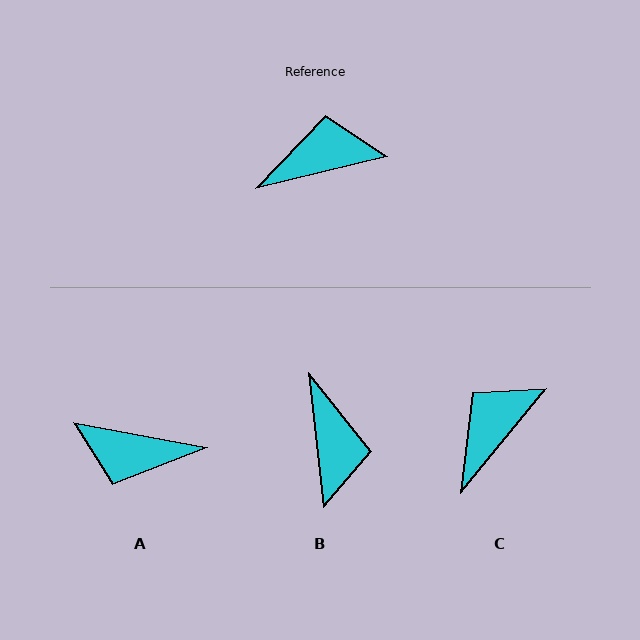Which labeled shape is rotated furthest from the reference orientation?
A, about 156 degrees away.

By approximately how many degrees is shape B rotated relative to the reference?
Approximately 97 degrees clockwise.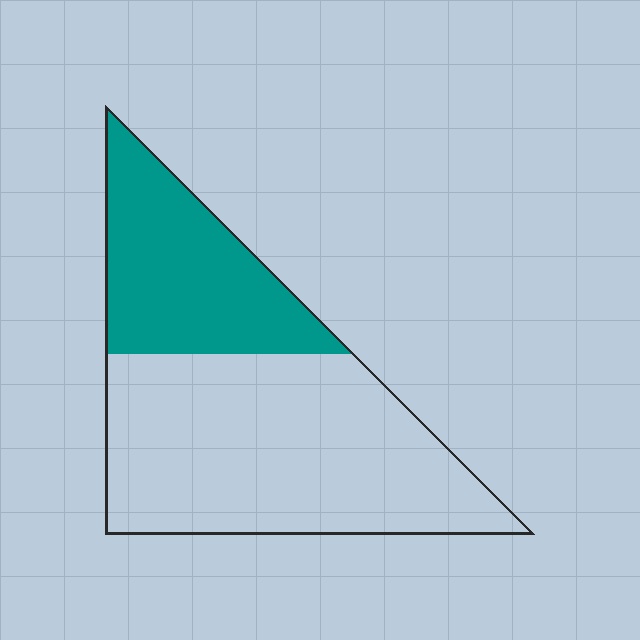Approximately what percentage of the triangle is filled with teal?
Approximately 35%.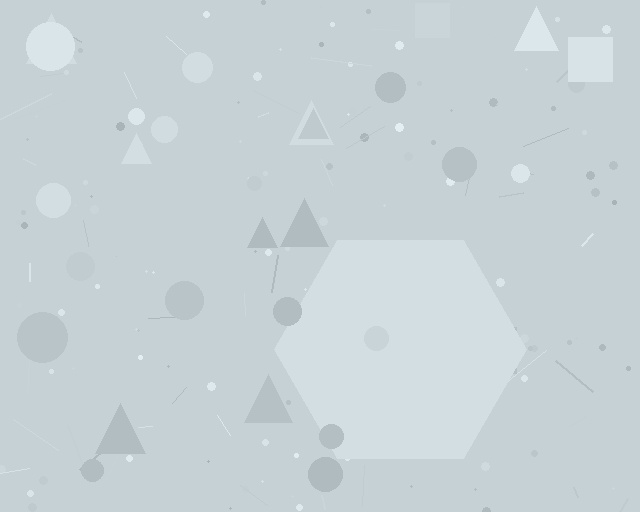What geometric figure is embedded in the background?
A hexagon is embedded in the background.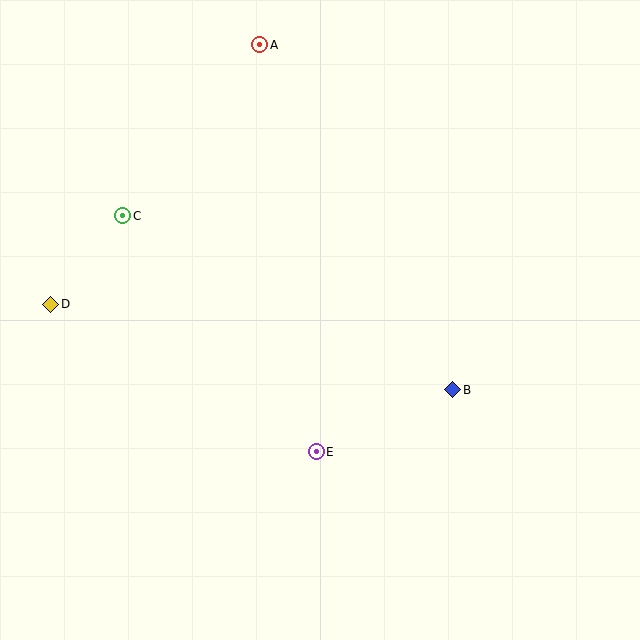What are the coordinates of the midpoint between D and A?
The midpoint between D and A is at (155, 175).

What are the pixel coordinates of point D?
Point D is at (51, 304).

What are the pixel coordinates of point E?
Point E is at (316, 452).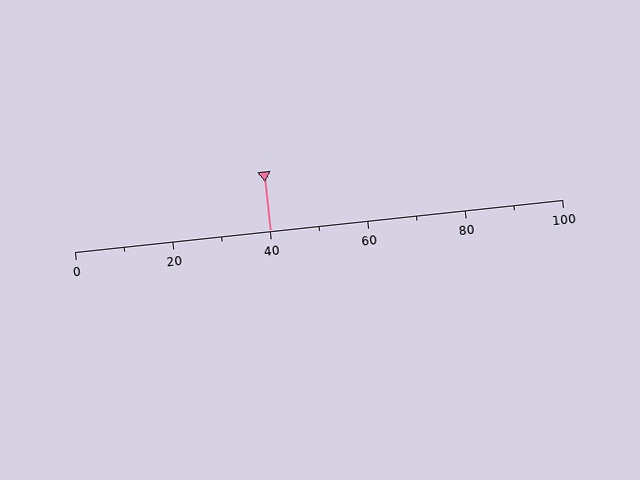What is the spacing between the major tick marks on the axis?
The major ticks are spaced 20 apart.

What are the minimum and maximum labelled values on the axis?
The axis runs from 0 to 100.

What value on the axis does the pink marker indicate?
The marker indicates approximately 40.